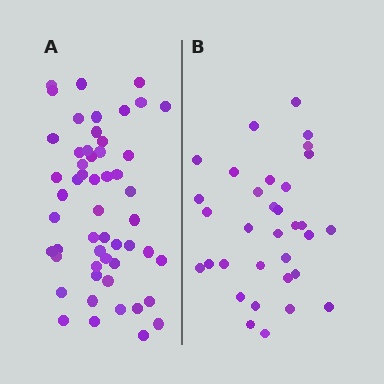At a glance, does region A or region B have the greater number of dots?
Region A (the left region) has more dots.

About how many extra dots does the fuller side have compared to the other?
Region A has approximately 20 more dots than region B.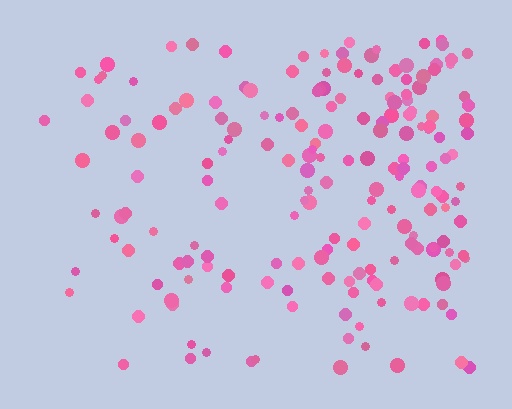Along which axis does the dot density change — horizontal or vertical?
Horizontal.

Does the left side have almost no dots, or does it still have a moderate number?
Still a moderate number, just noticeably fewer than the right.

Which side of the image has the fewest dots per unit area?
The left.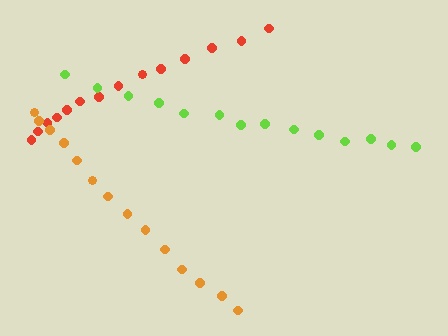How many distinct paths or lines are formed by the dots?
There are 3 distinct paths.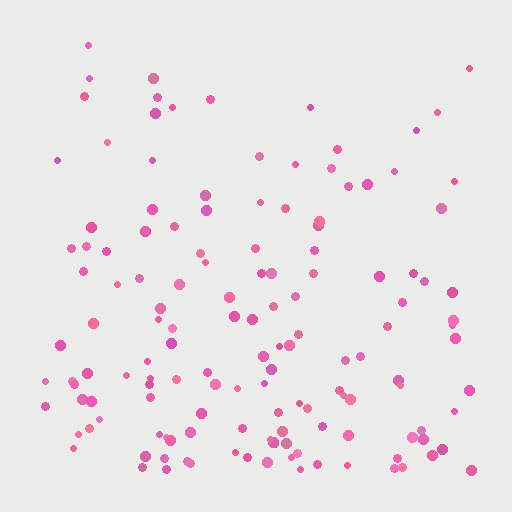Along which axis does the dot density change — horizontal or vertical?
Vertical.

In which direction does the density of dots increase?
From top to bottom, with the bottom side densest.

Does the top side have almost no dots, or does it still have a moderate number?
Still a moderate number, just noticeably fewer than the bottom.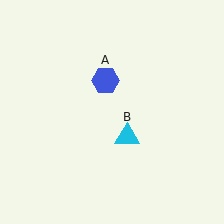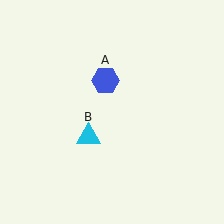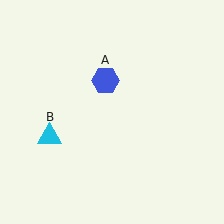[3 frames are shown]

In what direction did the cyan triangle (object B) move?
The cyan triangle (object B) moved left.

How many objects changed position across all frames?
1 object changed position: cyan triangle (object B).